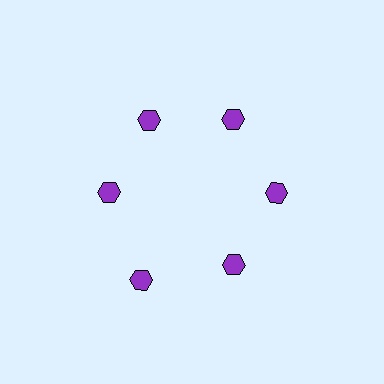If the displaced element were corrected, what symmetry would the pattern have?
It would have 6-fold rotational symmetry — the pattern would map onto itself every 60 degrees.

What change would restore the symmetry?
The symmetry would be restored by moving it inward, back onto the ring so that all 6 hexagons sit at equal angles and equal distance from the center.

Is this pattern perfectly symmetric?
No. The 6 purple hexagons are arranged in a ring, but one element near the 7 o'clock position is pushed outward from the center, breaking the 6-fold rotational symmetry.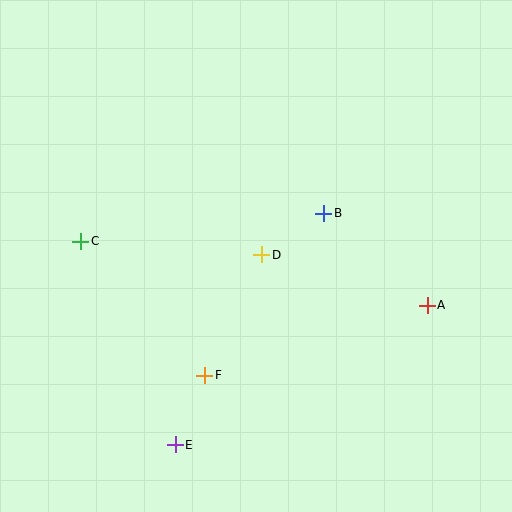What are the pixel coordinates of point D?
Point D is at (262, 255).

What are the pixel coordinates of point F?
Point F is at (205, 375).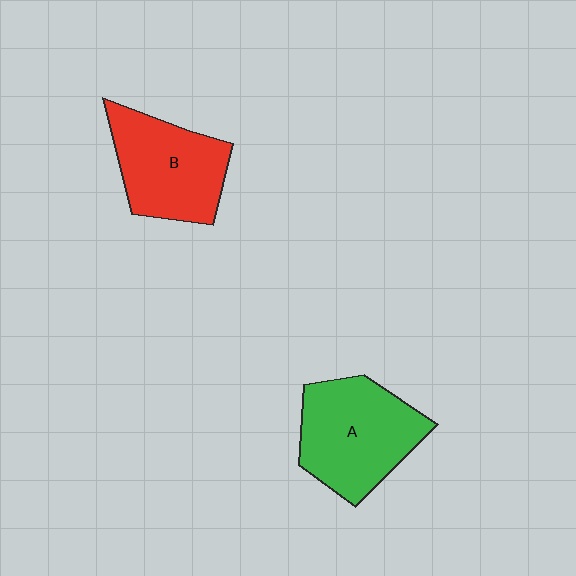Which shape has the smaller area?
Shape B (red).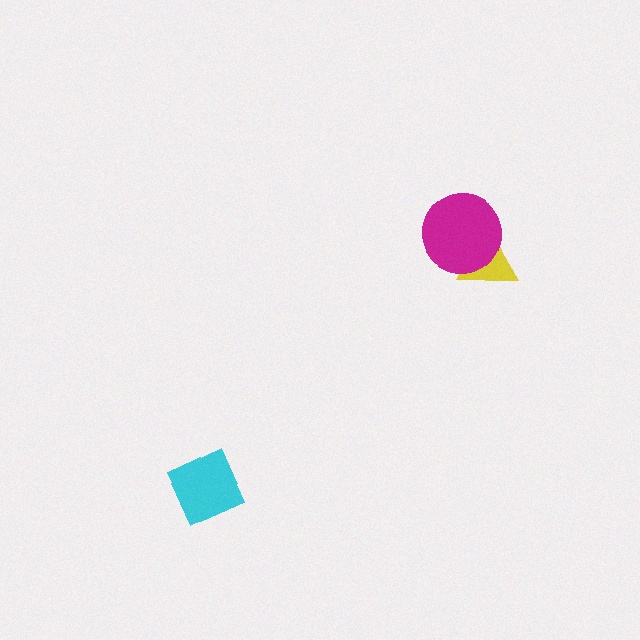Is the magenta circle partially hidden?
No, no other shape covers it.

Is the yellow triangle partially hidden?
Yes, it is partially covered by another shape.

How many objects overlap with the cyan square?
0 objects overlap with the cyan square.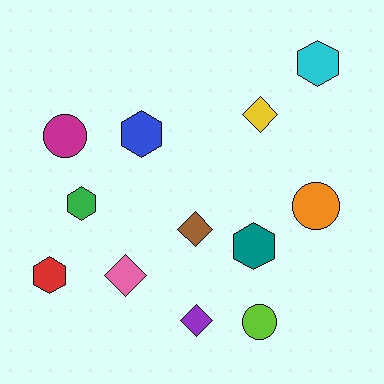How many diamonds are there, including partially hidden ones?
There are 4 diamonds.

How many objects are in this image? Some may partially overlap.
There are 12 objects.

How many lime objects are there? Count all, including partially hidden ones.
There is 1 lime object.